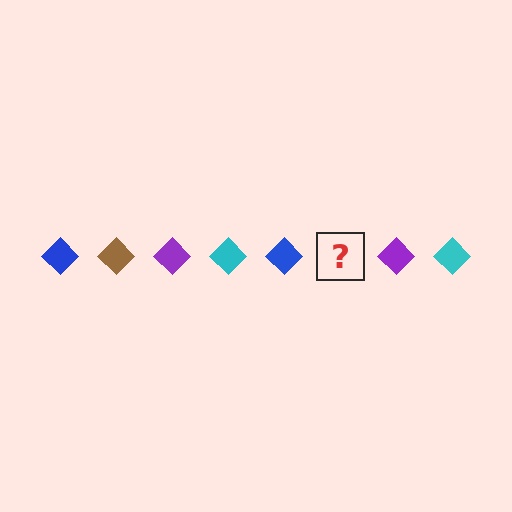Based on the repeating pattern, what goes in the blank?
The blank should be a brown diamond.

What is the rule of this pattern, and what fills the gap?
The rule is that the pattern cycles through blue, brown, purple, cyan diamonds. The gap should be filled with a brown diamond.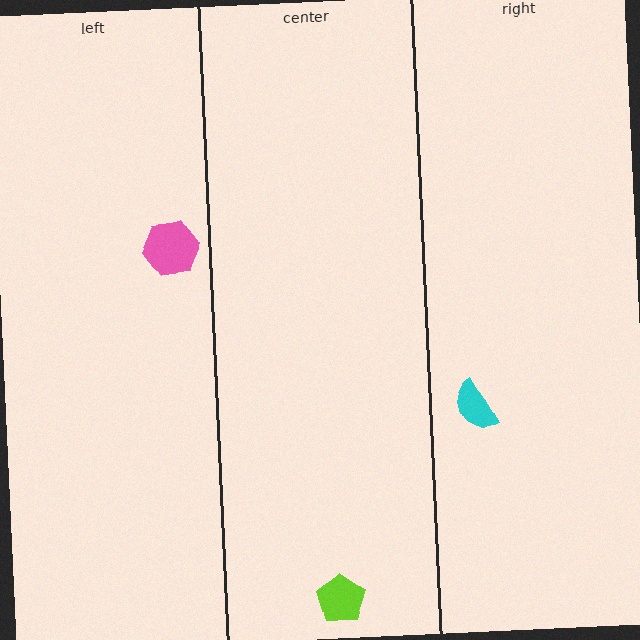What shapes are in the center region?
The lime pentagon.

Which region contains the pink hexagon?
The left region.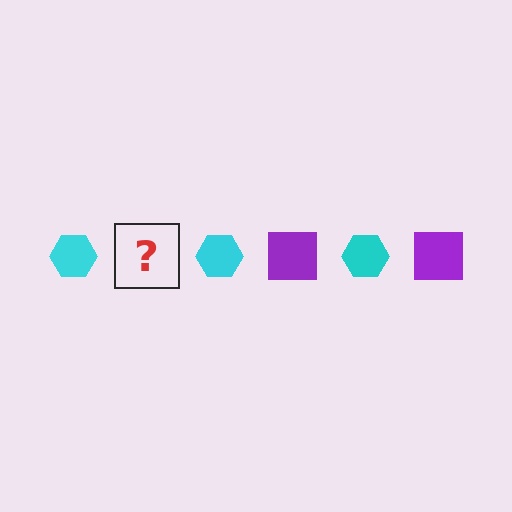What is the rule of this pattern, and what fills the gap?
The rule is that the pattern alternates between cyan hexagon and purple square. The gap should be filled with a purple square.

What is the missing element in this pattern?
The missing element is a purple square.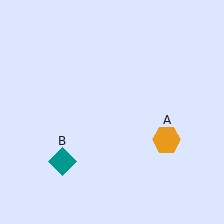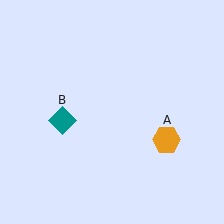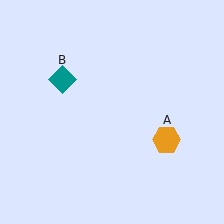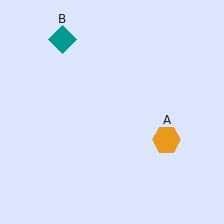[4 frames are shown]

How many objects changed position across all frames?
1 object changed position: teal diamond (object B).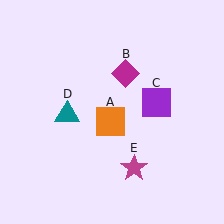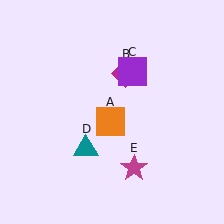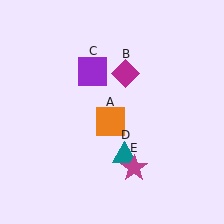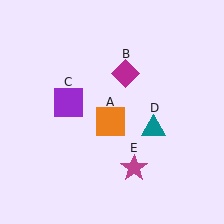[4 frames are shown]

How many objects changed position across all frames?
2 objects changed position: purple square (object C), teal triangle (object D).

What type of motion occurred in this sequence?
The purple square (object C), teal triangle (object D) rotated counterclockwise around the center of the scene.